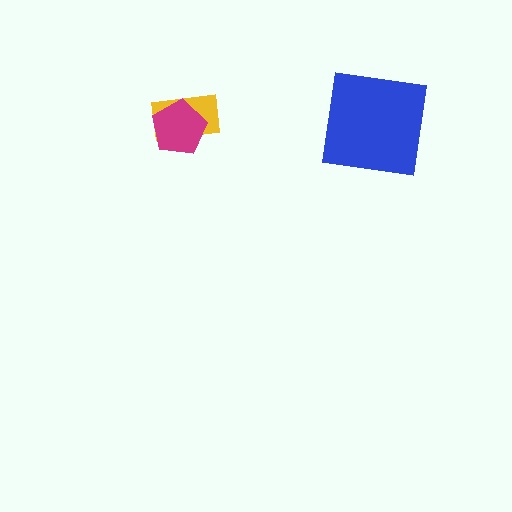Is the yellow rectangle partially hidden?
Yes, it is partially covered by another shape.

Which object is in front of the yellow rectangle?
The magenta pentagon is in front of the yellow rectangle.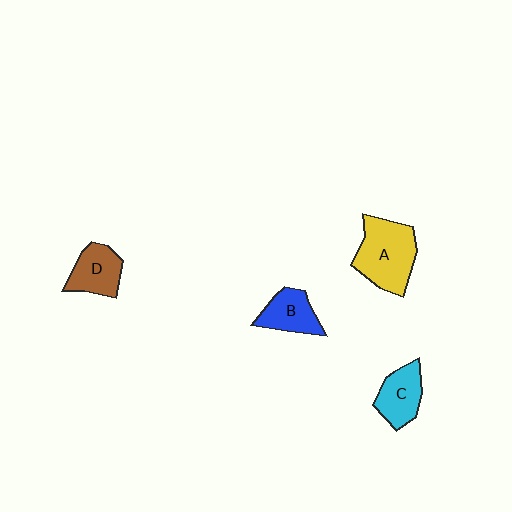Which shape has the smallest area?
Shape B (blue).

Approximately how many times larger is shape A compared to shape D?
Approximately 1.6 times.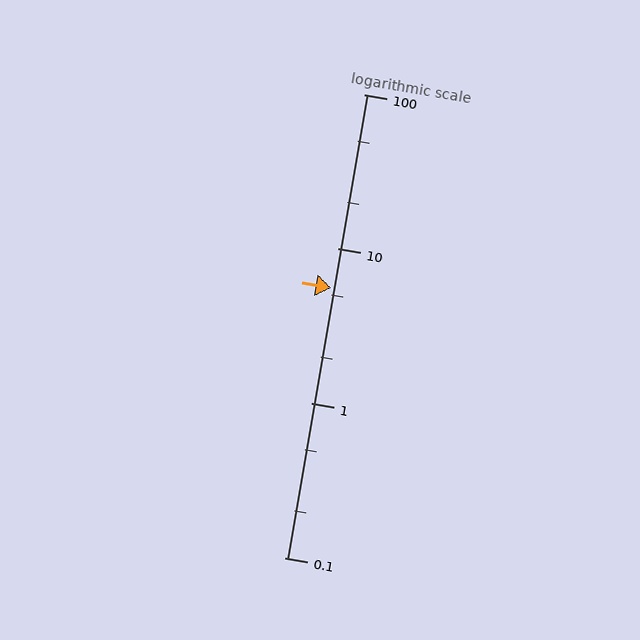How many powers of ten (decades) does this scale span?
The scale spans 3 decades, from 0.1 to 100.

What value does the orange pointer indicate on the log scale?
The pointer indicates approximately 5.6.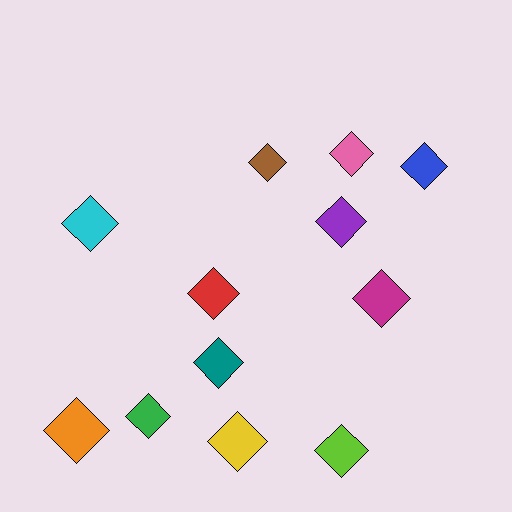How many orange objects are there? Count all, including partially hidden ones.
There is 1 orange object.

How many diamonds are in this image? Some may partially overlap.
There are 12 diamonds.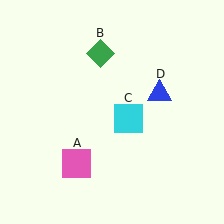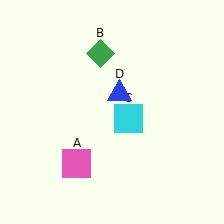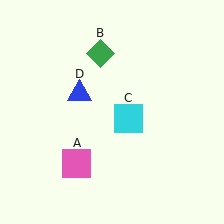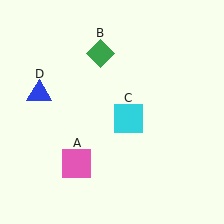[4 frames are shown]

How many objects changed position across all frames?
1 object changed position: blue triangle (object D).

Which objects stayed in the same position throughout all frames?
Pink square (object A) and green diamond (object B) and cyan square (object C) remained stationary.